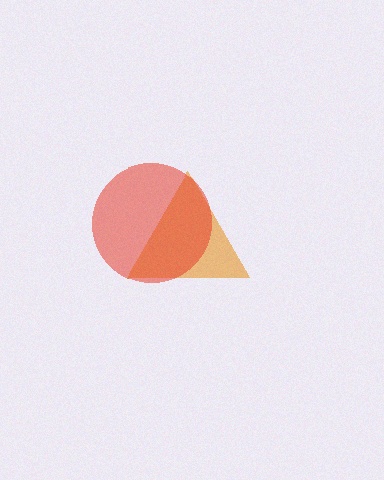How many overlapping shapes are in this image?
There are 2 overlapping shapes in the image.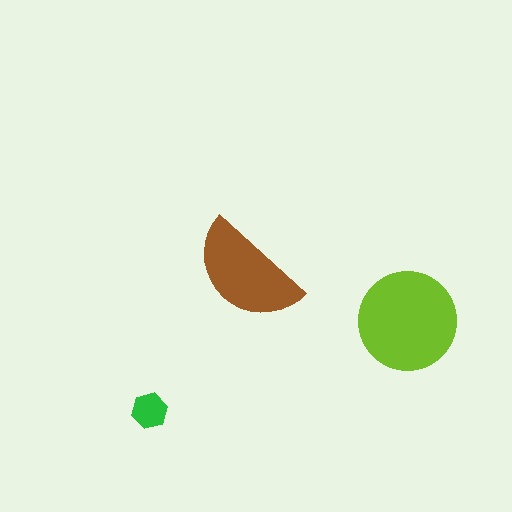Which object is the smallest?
The green hexagon.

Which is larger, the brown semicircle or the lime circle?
The lime circle.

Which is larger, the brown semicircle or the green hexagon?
The brown semicircle.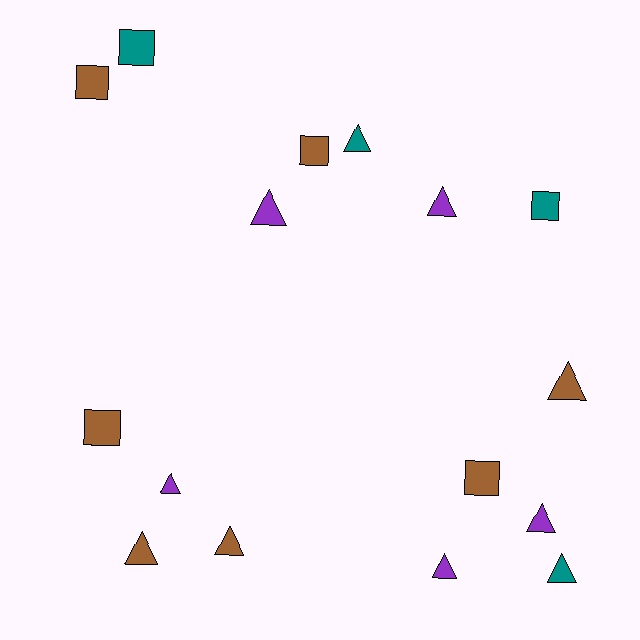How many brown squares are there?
There are 4 brown squares.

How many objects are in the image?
There are 16 objects.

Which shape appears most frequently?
Triangle, with 10 objects.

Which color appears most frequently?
Brown, with 7 objects.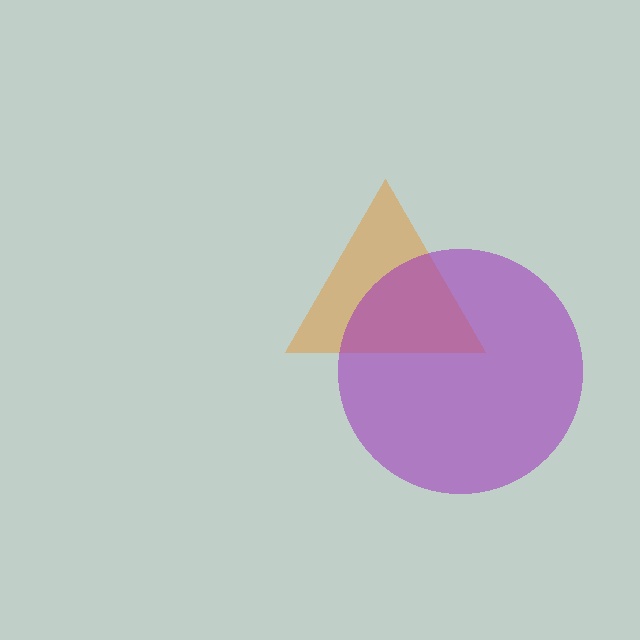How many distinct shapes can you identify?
There are 2 distinct shapes: an orange triangle, a purple circle.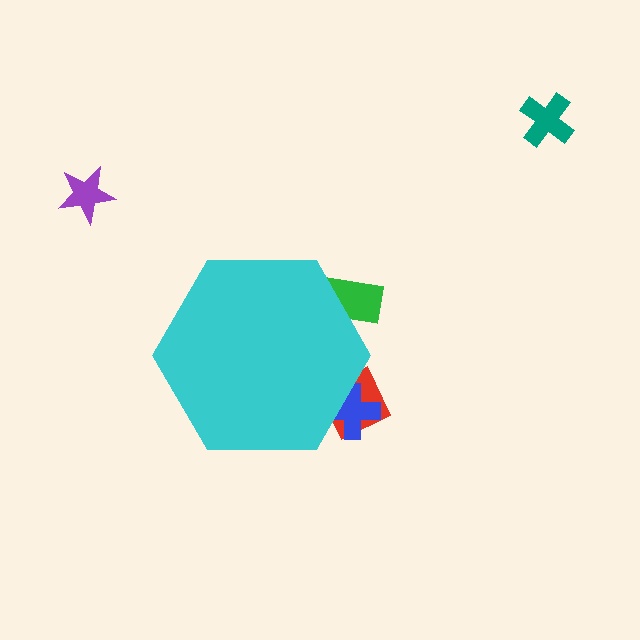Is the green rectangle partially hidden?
Yes, the green rectangle is partially hidden behind the cyan hexagon.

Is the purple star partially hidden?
No, the purple star is fully visible.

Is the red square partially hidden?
Yes, the red square is partially hidden behind the cyan hexagon.